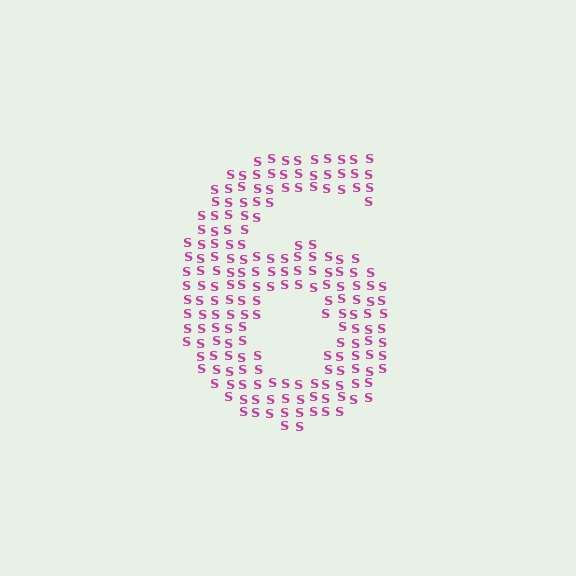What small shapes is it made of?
It is made of small letter S's.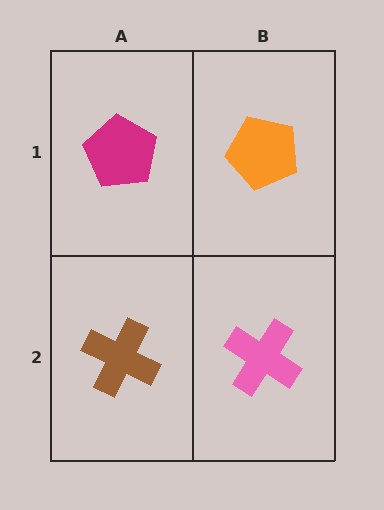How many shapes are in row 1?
2 shapes.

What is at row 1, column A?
A magenta pentagon.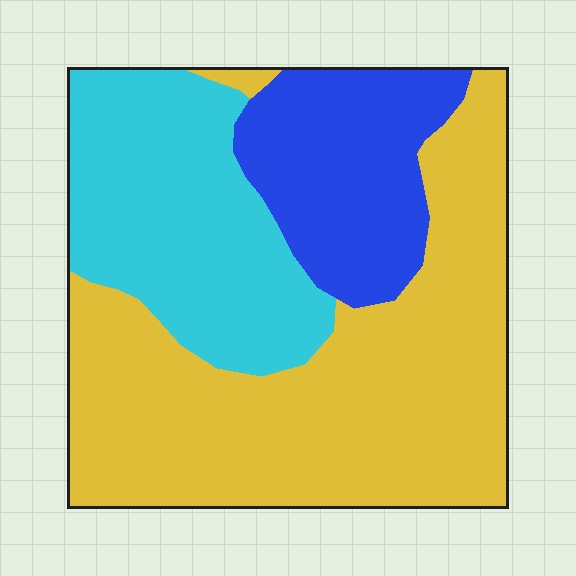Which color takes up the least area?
Blue, at roughly 20%.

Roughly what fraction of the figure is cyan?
Cyan takes up between a sixth and a third of the figure.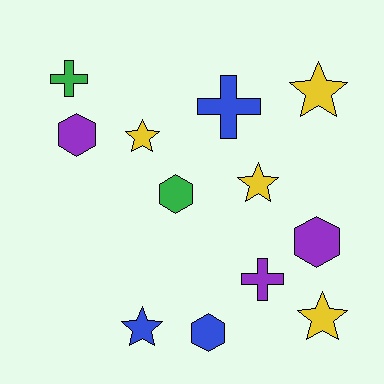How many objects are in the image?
There are 12 objects.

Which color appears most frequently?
Yellow, with 4 objects.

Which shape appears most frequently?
Star, with 5 objects.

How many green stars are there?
There are no green stars.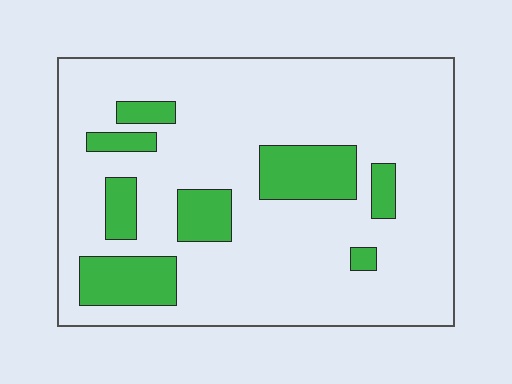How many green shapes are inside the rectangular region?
8.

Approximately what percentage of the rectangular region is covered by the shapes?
Approximately 20%.